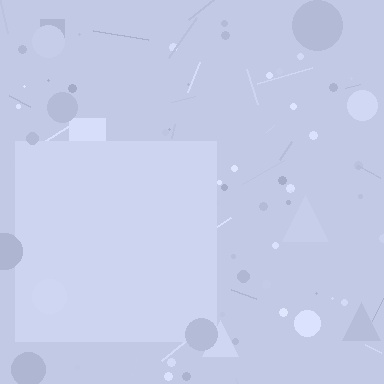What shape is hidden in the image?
A square is hidden in the image.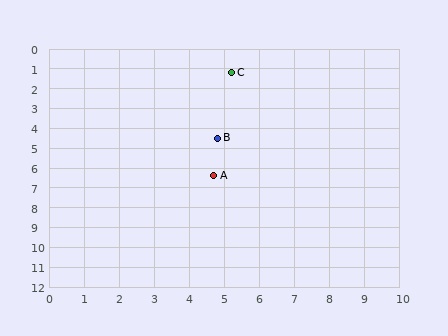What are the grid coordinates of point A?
Point A is at approximately (4.7, 6.4).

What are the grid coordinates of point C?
Point C is at approximately (5.2, 1.2).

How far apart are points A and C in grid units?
Points A and C are about 5.2 grid units apart.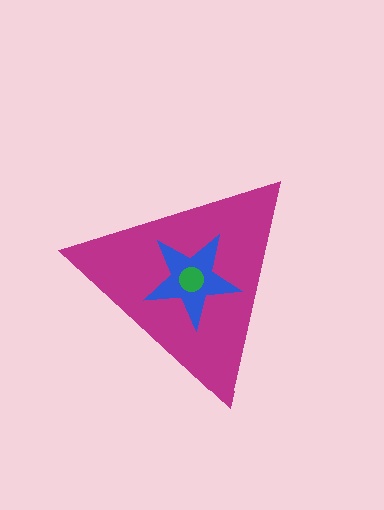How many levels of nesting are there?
3.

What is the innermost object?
The green circle.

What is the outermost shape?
The magenta triangle.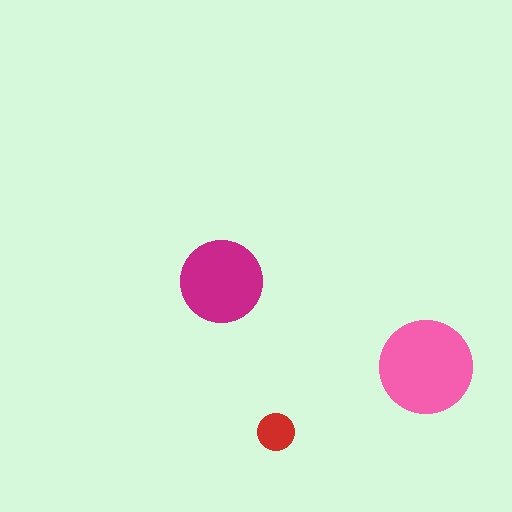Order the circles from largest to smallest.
the pink one, the magenta one, the red one.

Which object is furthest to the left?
The magenta circle is leftmost.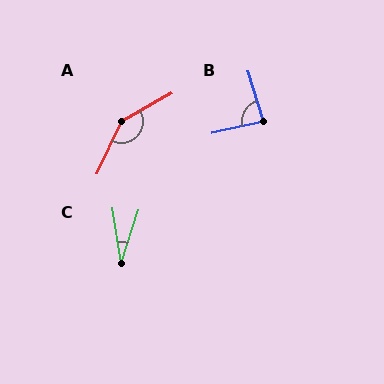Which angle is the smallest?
C, at approximately 26 degrees.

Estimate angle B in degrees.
Approximately 85 degrees.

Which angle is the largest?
A, at approximately 144 degrees.